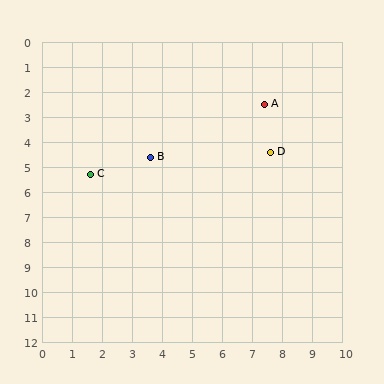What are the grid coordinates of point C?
Point C is at approximately (1.6, 5.3).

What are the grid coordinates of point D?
Point D is at approximately (7.6, 4.4).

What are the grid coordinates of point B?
Point B is at approximately (3.6, 4.6).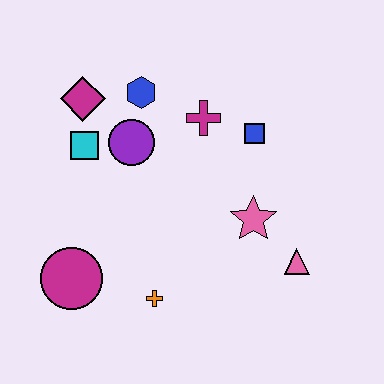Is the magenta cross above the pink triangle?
Yes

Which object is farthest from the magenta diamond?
The pink triangle is farthest from the magenta diamond.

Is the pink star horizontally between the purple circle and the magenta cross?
No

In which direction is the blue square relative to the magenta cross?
The blue square is to the right of the magenta cross.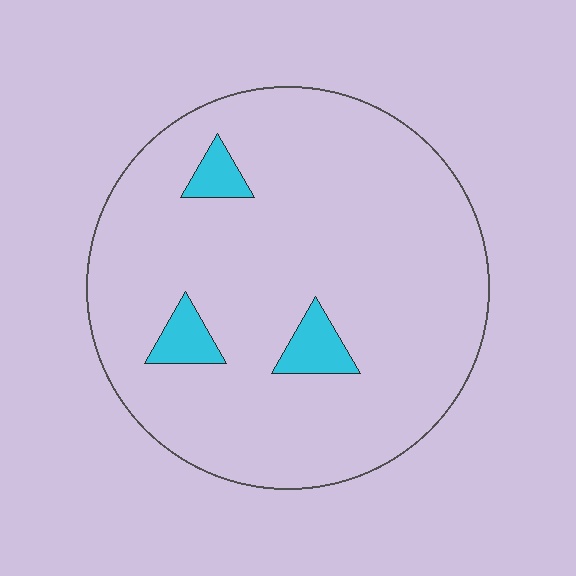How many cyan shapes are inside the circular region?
3.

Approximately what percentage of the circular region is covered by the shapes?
Approximately 5%.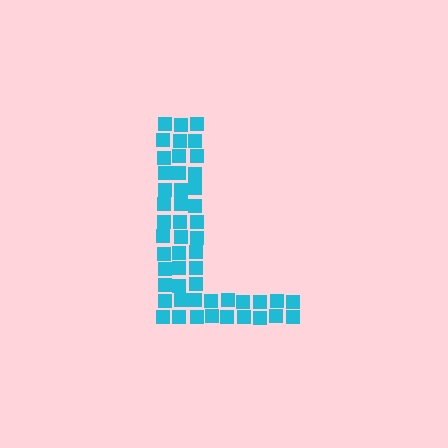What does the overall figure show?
The overall figure shows the letter L.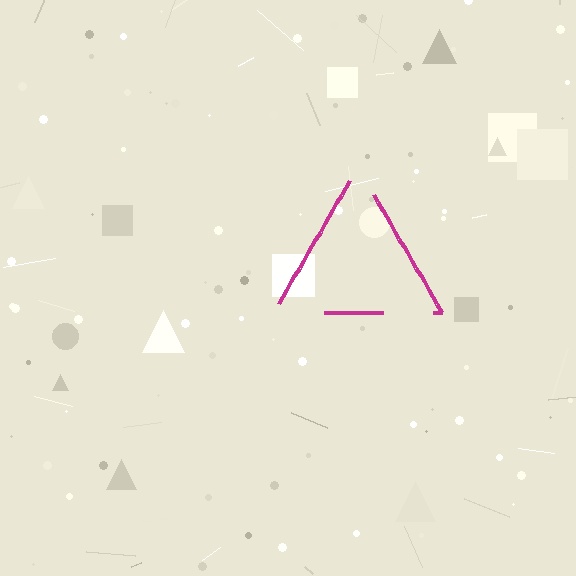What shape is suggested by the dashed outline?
The dashed outline suggests a triangle.